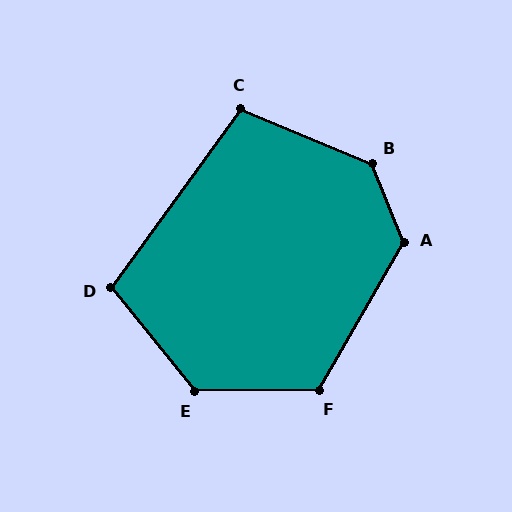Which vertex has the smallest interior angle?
C, at approximately 103 degrees.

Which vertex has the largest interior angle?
B, at approximately 135 degrees.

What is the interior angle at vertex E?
Approximately 128 degrees (obtuse).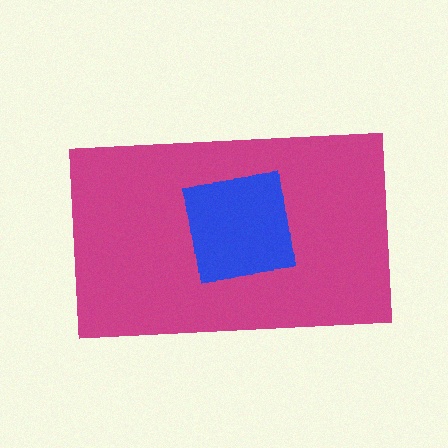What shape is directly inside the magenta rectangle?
The blue square.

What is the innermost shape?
The blue square.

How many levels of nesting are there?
2.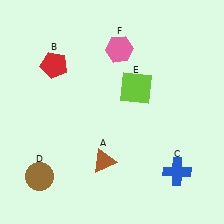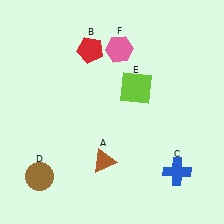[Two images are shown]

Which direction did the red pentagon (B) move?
The red pentagon (B) moved right.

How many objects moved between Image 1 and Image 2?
1 object moved between the two images.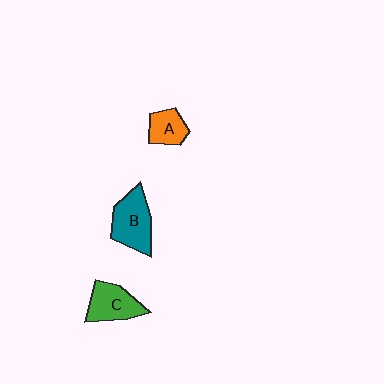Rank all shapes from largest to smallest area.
From largest to smallest: B (teal), C (green), A (orange).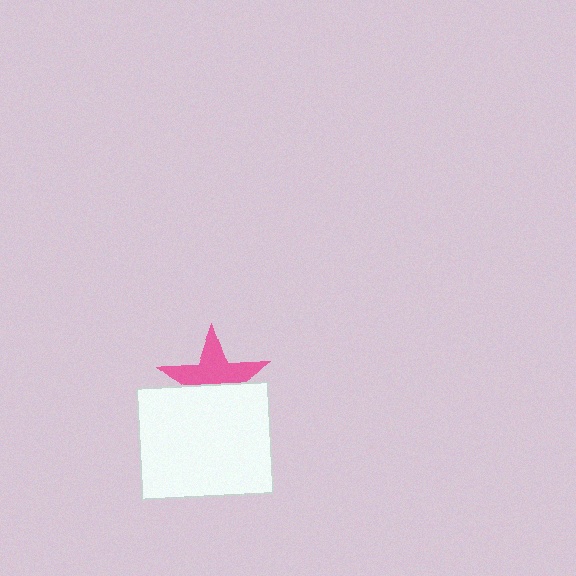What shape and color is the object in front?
The object in front is a white rectangle.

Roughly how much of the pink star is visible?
About half of it is visible (roughly 56%).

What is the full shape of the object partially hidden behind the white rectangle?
The partially hidden object is a pink star.